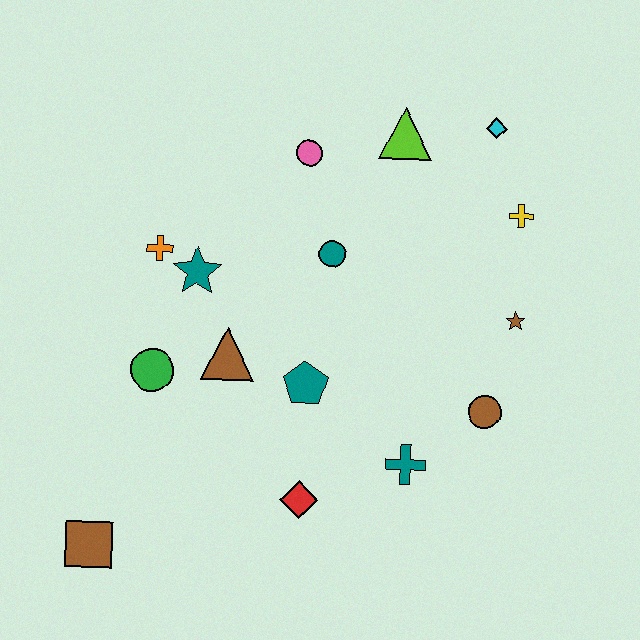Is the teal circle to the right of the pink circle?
Yes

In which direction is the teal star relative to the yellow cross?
The teal star is to the left of the yellow cross.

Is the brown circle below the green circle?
Yes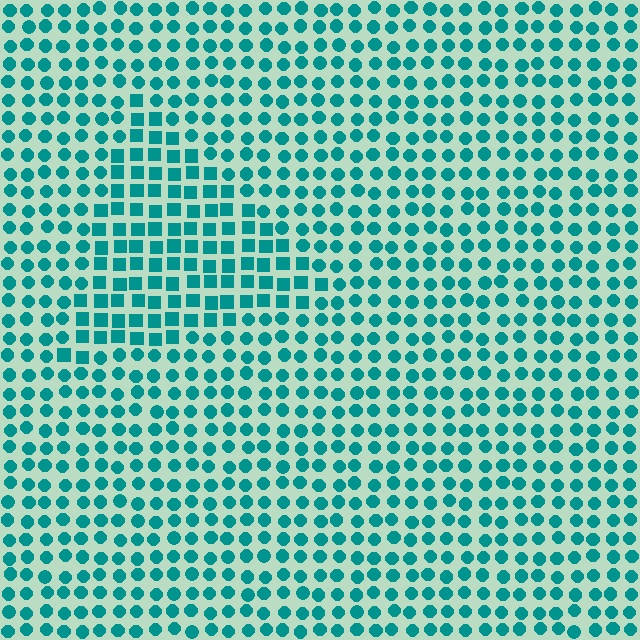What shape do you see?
I see a triangle.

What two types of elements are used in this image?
The image uses squares inside the triangle region and circles outside it.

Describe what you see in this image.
The image is filled with small teal elements arranged in a uniform grid. A triangle-shaped region contains squares, while the surrounding area contains circles. The boundary is defined purely by the change in element shape.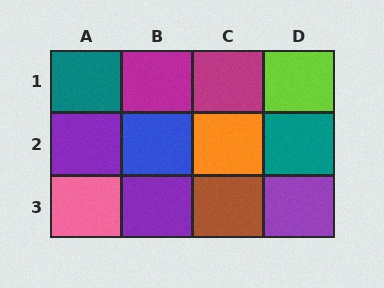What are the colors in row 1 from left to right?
Teal, magenta, magenta, lime.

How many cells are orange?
1 cell is orange.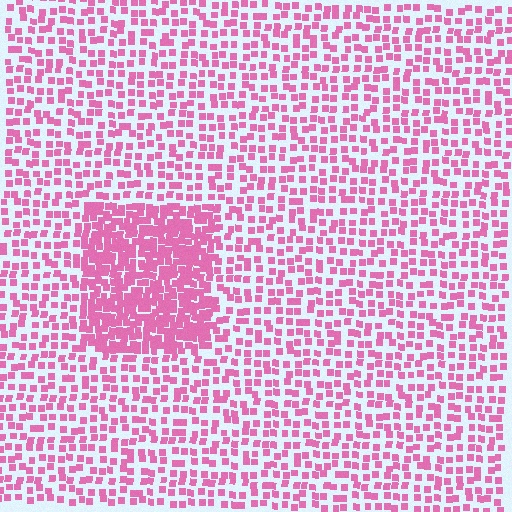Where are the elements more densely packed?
The elements are more densely packed inside the rectangle boundary.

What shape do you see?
I see a rectangle.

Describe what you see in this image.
The image contains small pink elements arranged at two different densities. A rectangle-shaped region is visible where the elements are more densely packed than the surrounding area.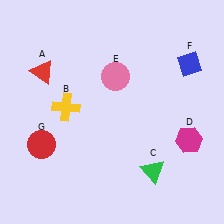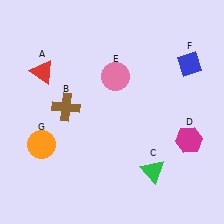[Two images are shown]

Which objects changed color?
B changed from yellow to brown. G changed from red to orange.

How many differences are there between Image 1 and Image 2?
There are 2 differences between the two images.